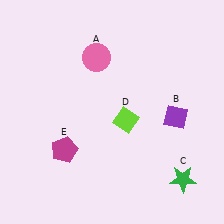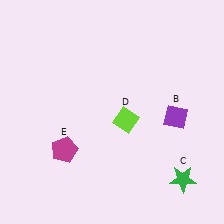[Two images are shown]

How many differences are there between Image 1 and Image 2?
There is 1 difference between the two images.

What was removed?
The pink circle (A) was removed in Image 2.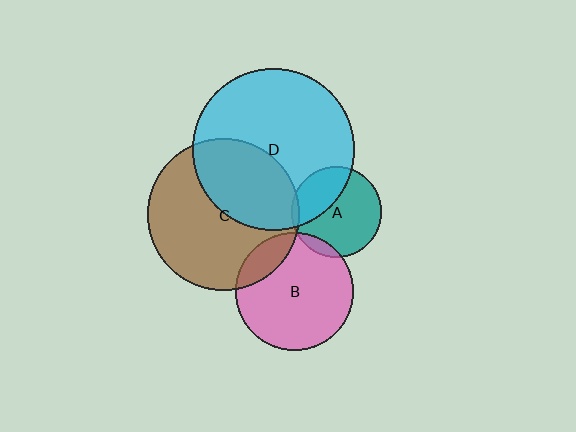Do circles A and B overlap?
Yes.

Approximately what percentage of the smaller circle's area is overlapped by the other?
Approximately 10%.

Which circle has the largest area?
Circle D (cyan).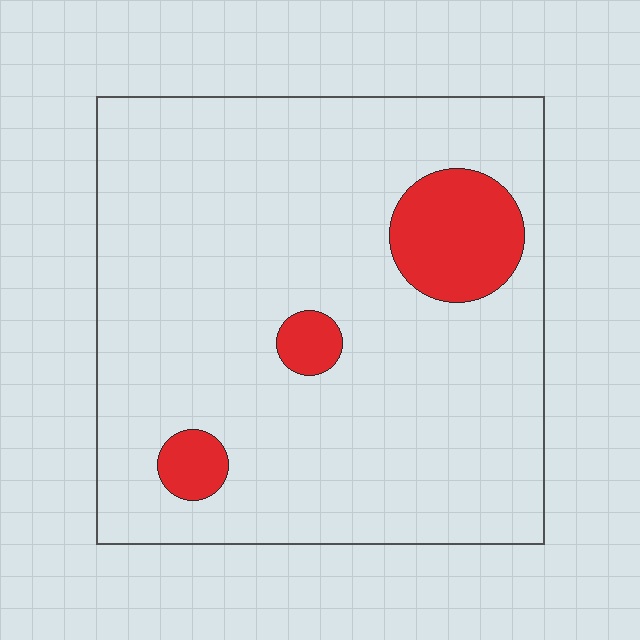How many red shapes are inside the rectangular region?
3.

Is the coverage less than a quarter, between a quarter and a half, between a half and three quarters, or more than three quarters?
Less than a quarter.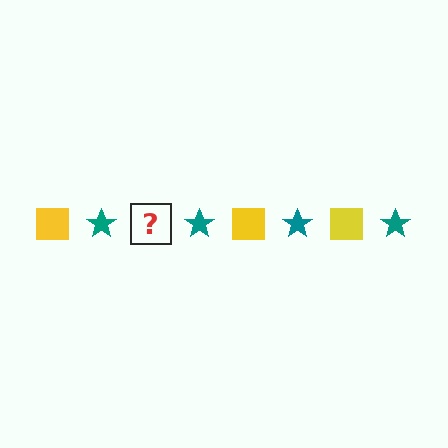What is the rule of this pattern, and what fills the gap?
The rule is that the pattern alternates between yellow square and teal star. The gap should be filled with a yellow square.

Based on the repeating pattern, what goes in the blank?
The blank should be a yellow square.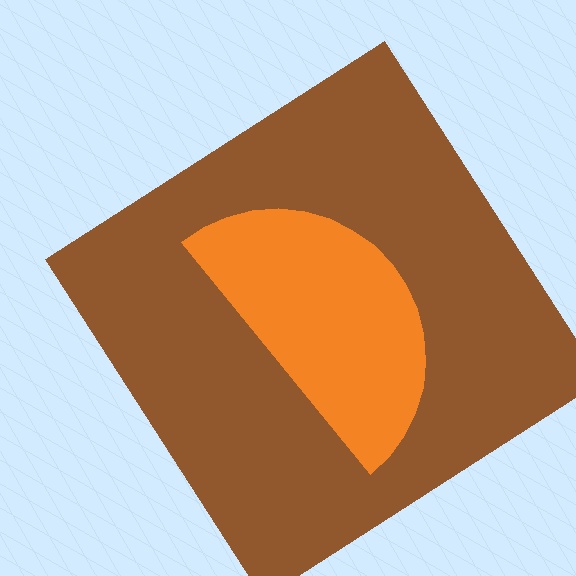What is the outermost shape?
The brown diamond.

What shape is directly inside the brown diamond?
The orange semicircle.